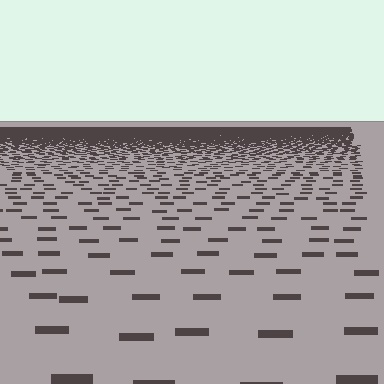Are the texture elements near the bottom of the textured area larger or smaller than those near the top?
Larger. Near the bottom, elements are closer to the viewer and appear at a bigger on-screen size.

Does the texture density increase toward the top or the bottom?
Density increases toward the top.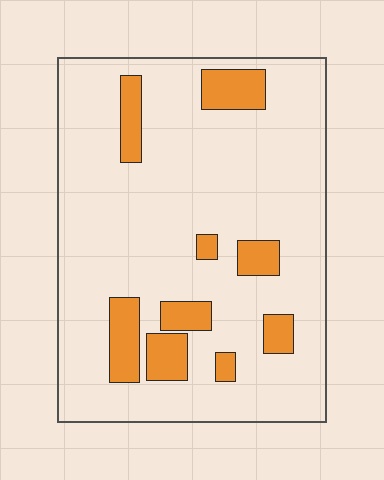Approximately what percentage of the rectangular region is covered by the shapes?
Approximately 15%.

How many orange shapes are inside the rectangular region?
9.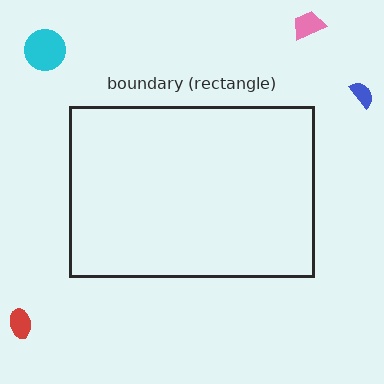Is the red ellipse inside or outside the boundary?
Outside.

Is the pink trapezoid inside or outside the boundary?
Outside.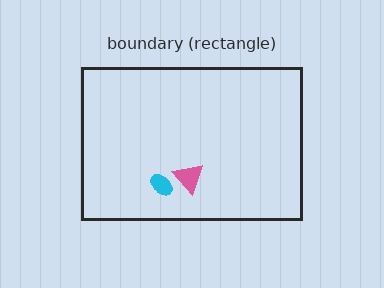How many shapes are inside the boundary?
2 inside, 0 outside.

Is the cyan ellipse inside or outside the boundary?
Inside.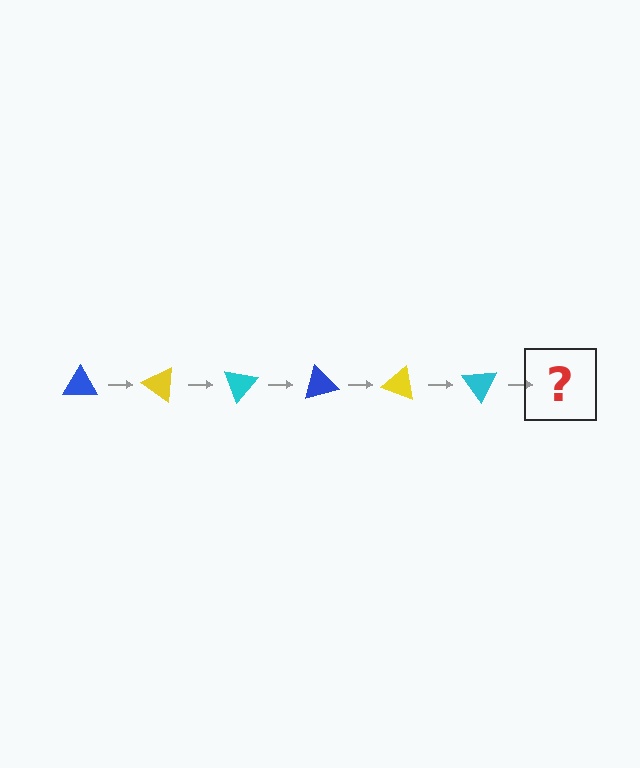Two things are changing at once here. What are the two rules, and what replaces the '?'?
The two rules are that it rotates 35 degrees each step and the color cycles through blue, yellow, and cyan. The '?' should be a blue triangle, rotated 210 degrees from the start.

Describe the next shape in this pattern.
It should be a blue triangle, rotated 210 degrees from the start.